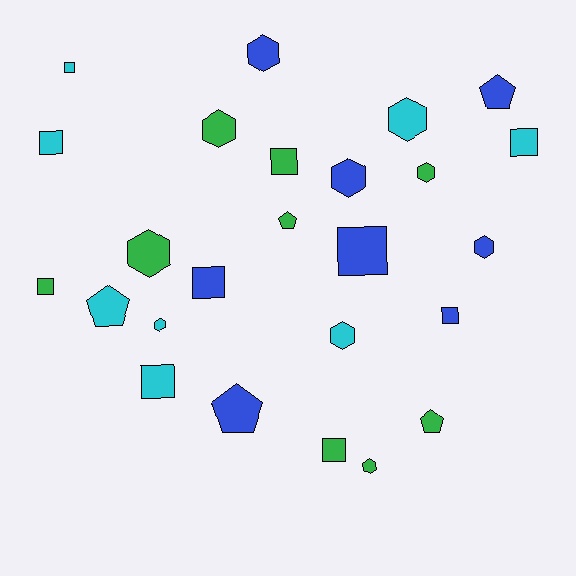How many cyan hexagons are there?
There are 3 cyan hexagons.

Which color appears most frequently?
Green, with 9 objects.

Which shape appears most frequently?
Square, with 10 objects.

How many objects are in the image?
There are 25 objects.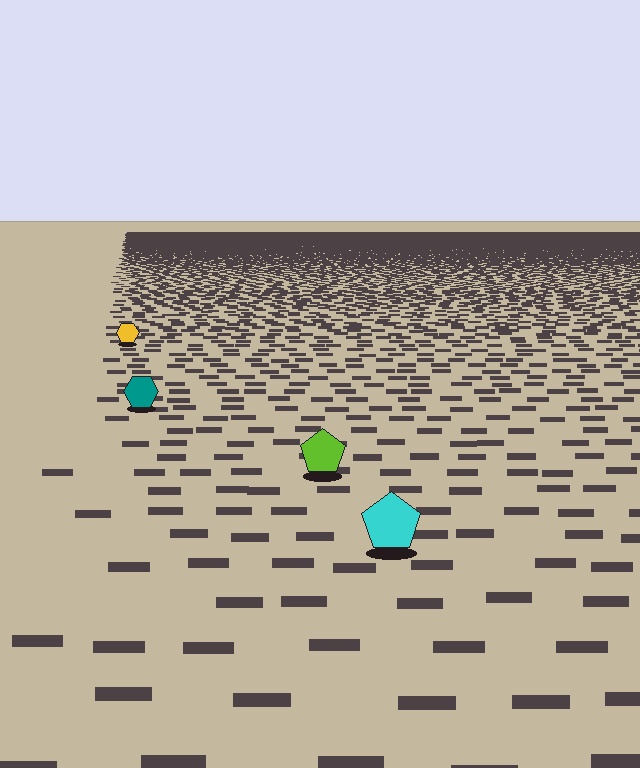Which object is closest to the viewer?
The cyan pentagon is closest. The texture marks near it are larger and more spread out.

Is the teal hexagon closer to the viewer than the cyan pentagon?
No. The cyan pentagon is closer — you can tell from the texture gradient: the ground texture is coarser near it.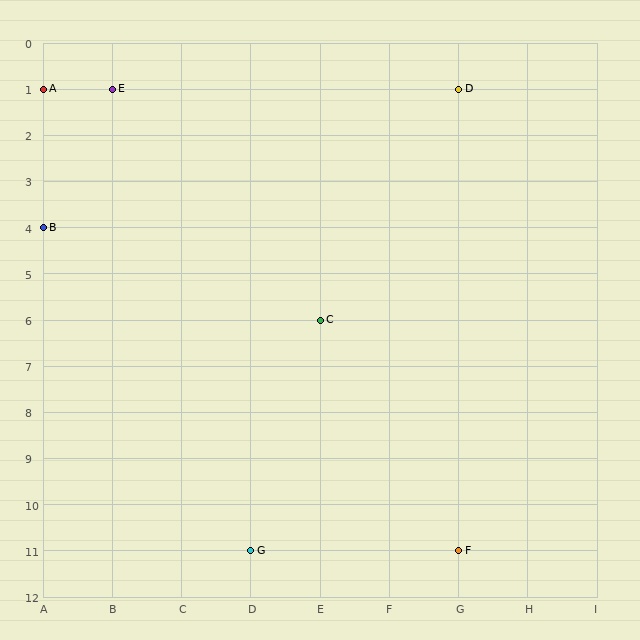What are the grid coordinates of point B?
Point B is at grid coordinates (A, 4).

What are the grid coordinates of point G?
Point G is at grid coordinates (D, 11).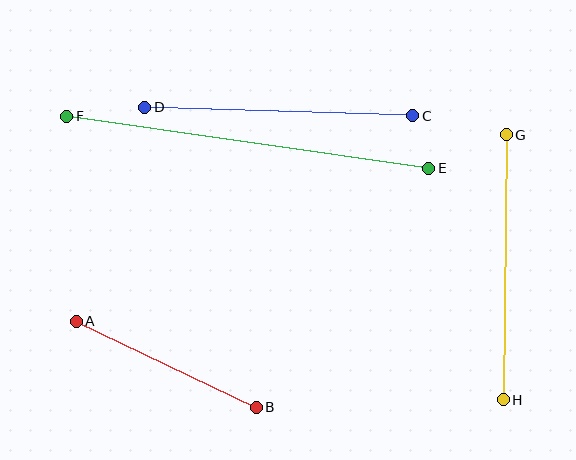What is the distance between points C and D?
The distance is approximately 268 pixels.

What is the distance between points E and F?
The distance is approximately 366 pixels.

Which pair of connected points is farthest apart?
Points E and F are farthest apart.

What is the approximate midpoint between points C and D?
The midpoint is at approximately (279, 112) pixels.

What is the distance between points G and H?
The distance is approximately 265 pixels.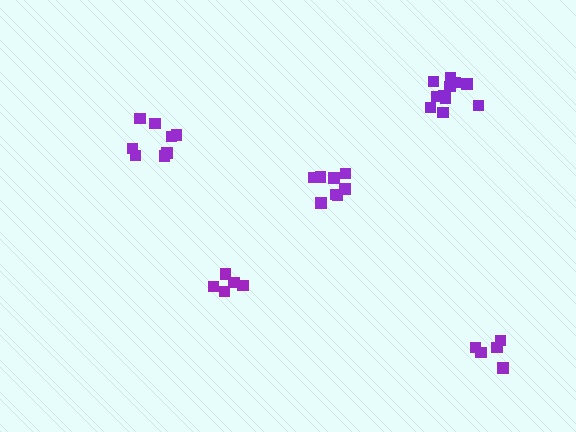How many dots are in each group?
Group 1: 5 dots, Group 2: 5 dots, Group 3: 8 dots, Group 4: 9 dots, Group 5: 11 dots (38 total).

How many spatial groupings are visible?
There are 5 spatial groupings.